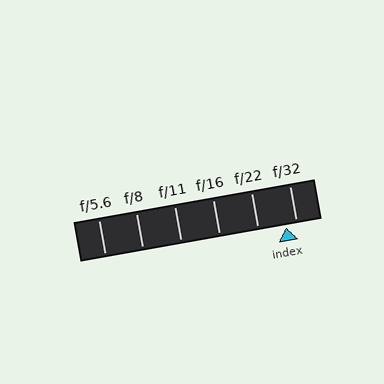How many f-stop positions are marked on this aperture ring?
There are 6 f-stop positions marked.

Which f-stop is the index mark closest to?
The index mark is closest to f/32.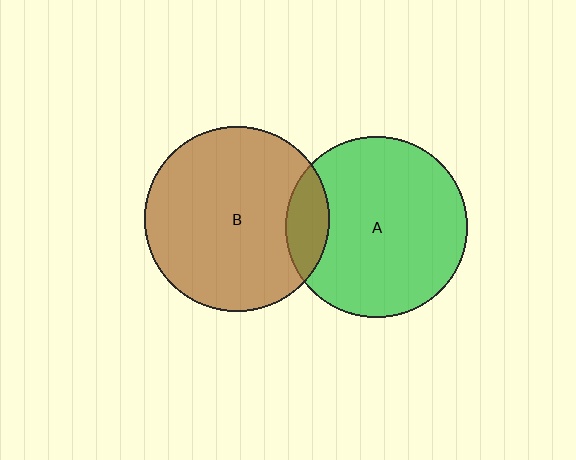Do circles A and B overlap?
Yes.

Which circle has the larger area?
Circle B (brown).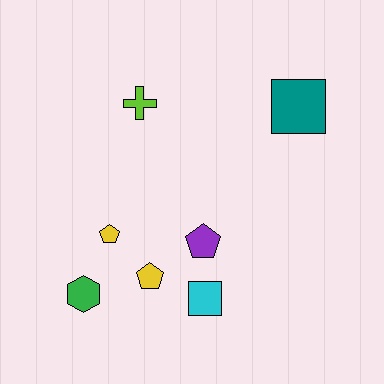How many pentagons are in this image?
There are 3 pentagons.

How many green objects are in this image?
There is 1 green object.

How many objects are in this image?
There are 7 objects.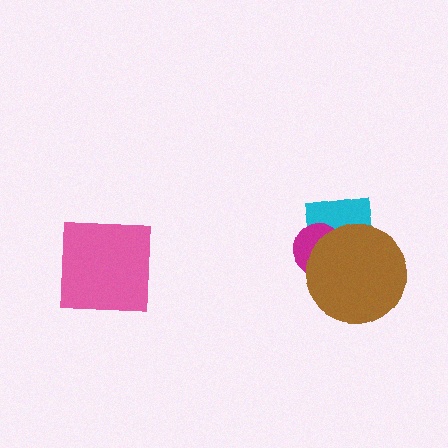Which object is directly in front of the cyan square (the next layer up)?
The magenta circle is directly in front of the cyan square.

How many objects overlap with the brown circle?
2 objects overlap with the brown circle.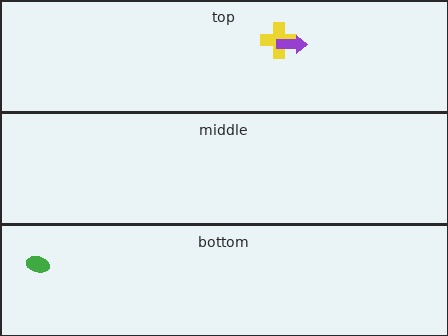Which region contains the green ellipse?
The bottom region.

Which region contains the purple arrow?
The top region.